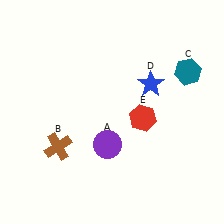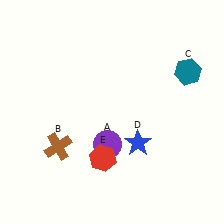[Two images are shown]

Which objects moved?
The objects that moved are: the blue star (D), the red hexagon (E).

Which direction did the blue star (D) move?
The blue star (D) moved down.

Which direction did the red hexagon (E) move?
The red hexagon (E) moved down.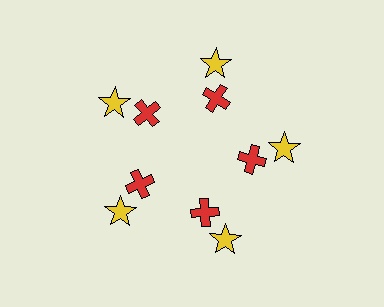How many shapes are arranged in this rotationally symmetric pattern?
There are 10 shapes, arranged in 5 groups of 2.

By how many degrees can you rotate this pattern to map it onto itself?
The pattern maps onto itself every 72 degrees of rotation.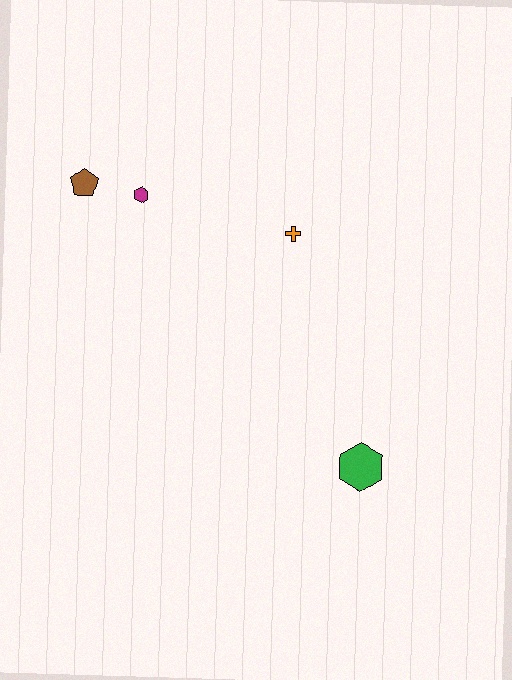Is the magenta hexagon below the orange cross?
No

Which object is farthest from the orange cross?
The green hexagon is farthest from the orange cross.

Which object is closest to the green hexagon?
The orange cross is closest to the green hexagon.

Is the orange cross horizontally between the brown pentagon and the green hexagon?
Yes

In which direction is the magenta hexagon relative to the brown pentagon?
The magenta hexagon is to the right of the brown pentagon.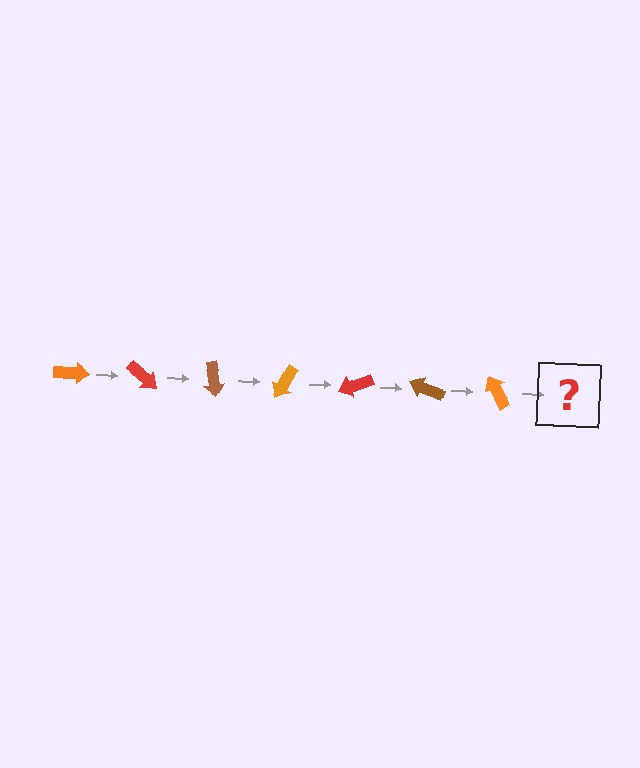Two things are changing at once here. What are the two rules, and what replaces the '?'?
The two rules are that it rotates 40 degrees each step and the color cycles through orange, red, and brown. The '?' should be a red arrow, rotated 280 degrees from the start.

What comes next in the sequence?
The next element should be a red arrow, rotated 280 degrees from the start.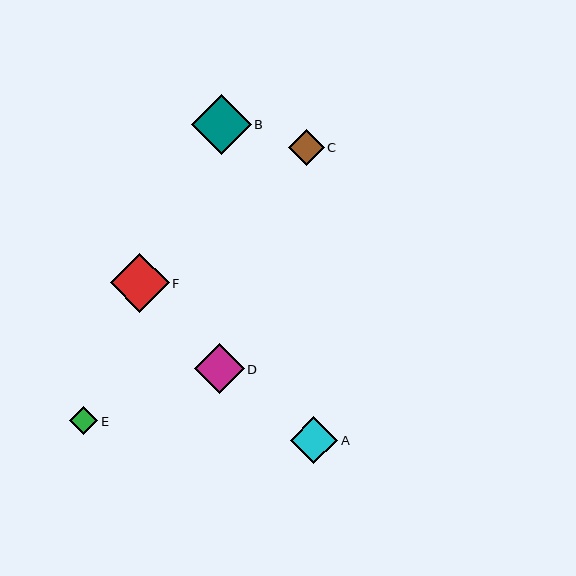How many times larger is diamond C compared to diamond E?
Diamond C is approximately 1.3 times the size of diamond E.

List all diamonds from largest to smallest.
From largest to smallest: B, F, D, A, C, E.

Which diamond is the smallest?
Diamond E is the smallest with a size of approximately 28 pixels.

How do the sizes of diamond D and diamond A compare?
Diamond D and diamond A are approximately the same size.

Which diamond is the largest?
Diamond B is the largest with a size of approximately 59 pixels.